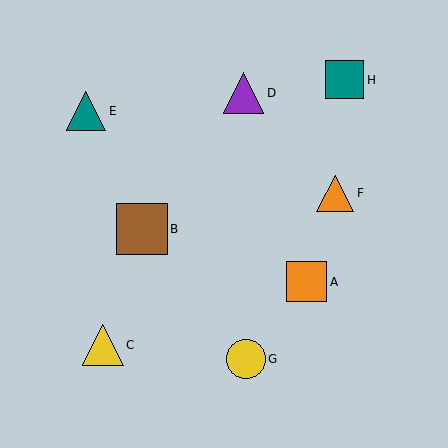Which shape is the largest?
The brown square (labeled B) is the largest.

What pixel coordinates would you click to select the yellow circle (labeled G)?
Click at (246, 359) to select the yellow circle G.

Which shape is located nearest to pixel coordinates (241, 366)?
The yellow circle (labeled G) at (246, 359) is nearest to that location.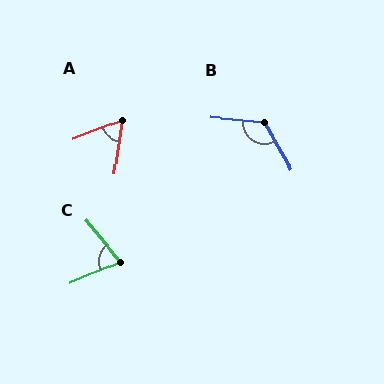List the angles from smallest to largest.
A (60°), C (73°), B (126°).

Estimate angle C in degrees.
Approximately 73 degrees.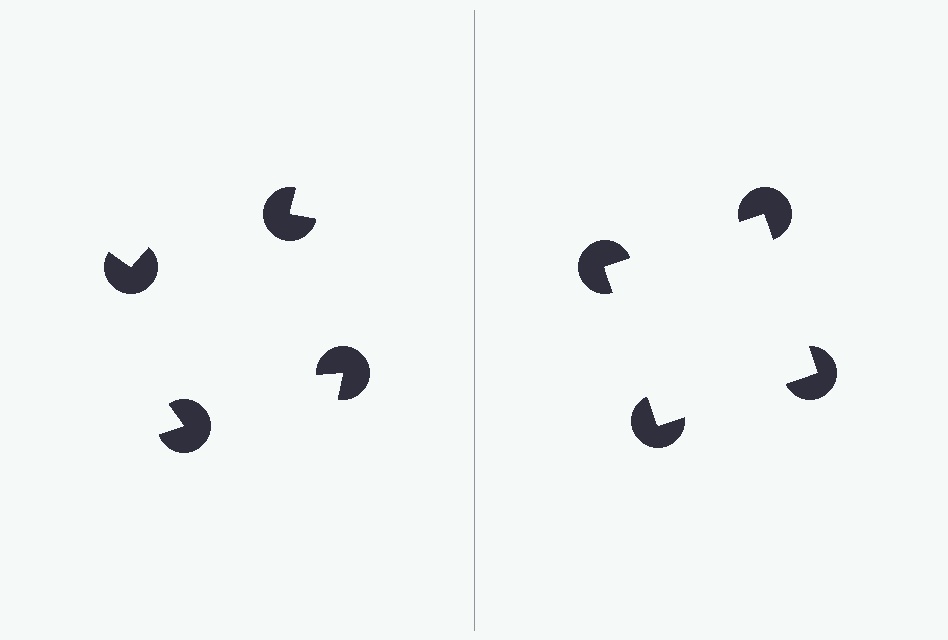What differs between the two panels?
The pac-man discs are positioned identically on both sides; only the wedge orientations differ. On the right they align to a square; on the left they are misaligned.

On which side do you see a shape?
An illusory square appears on the right side. On the left side the wedge cuts are rotated, so no coherent shape forms.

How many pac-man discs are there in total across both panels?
8 — 4 on each side.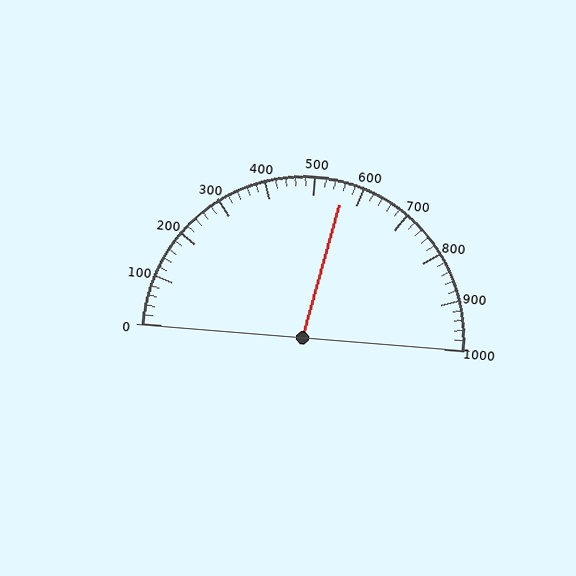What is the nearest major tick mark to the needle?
The nearest major tick mark is 600.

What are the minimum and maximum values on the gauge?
The gauge ranges from 0 to 1000.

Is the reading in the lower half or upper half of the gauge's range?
The reading is in the upper half of the range (0 to 1000).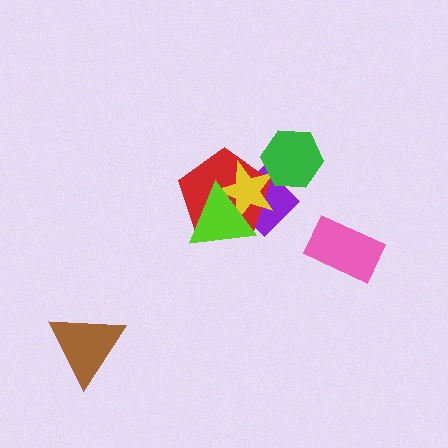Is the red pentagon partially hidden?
Yes, it is partially covered by another shape.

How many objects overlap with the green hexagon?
2 objects overlap with the green hexagon.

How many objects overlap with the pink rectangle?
0 objects overlap with the pink rectangle.